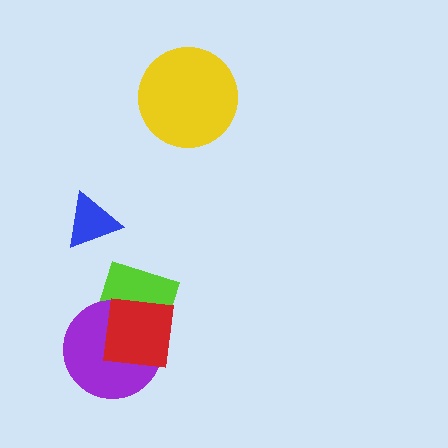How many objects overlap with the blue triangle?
0 objects overlap with the blue triangle.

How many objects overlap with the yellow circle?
0 objects overlap with the yellow circle.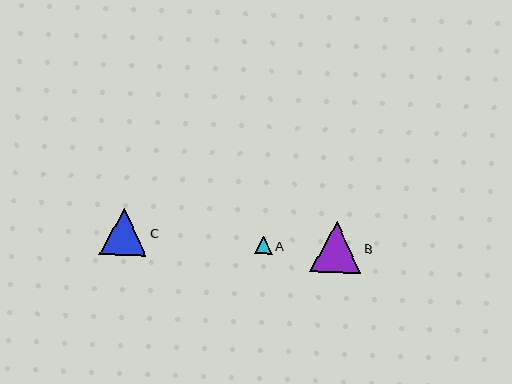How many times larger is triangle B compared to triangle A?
Triangle B is approximately 2.9 times the size of triangle A.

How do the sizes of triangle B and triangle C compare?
Triangle B and triangle C are approximately the same size.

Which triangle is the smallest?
Triangle A is the smallest with a size of approximately 17 pixels.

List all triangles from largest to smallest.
From largest to smallest: B, C, A.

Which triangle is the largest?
Triangle B is the largest with a size of approximately 51 pixels.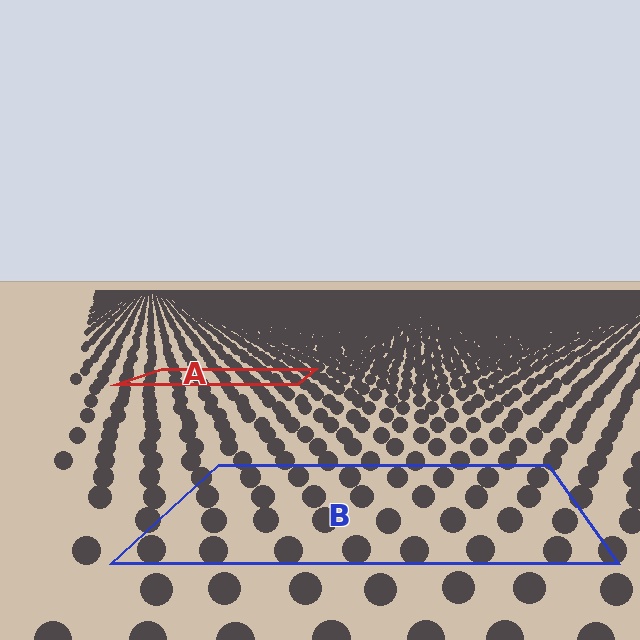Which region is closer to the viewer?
Region B is closer. The texture elements there are larger and more spread out.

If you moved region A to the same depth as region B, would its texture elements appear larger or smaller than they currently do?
They would appear larger. At a closer depth, the same texture elements are projected at a bigger on-screen size.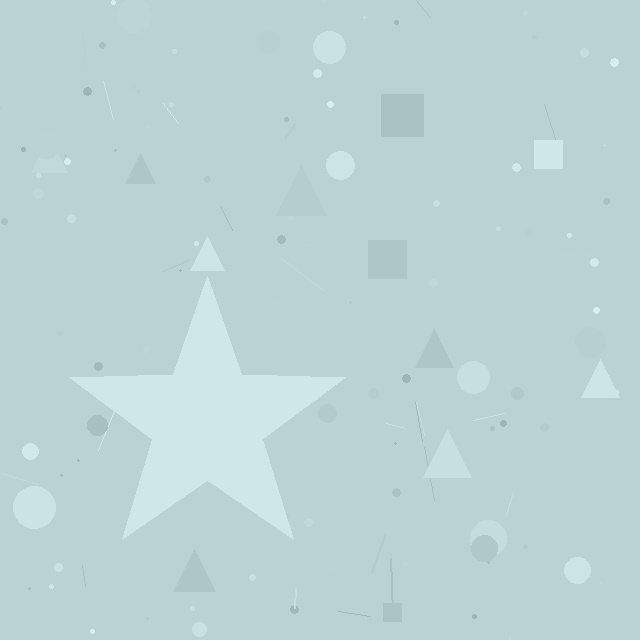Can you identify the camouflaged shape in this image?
The camouflaged shape is a star.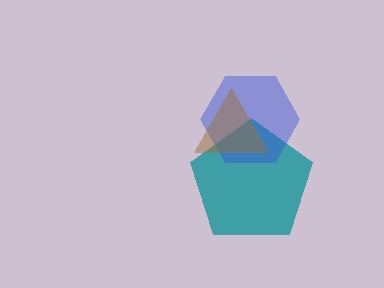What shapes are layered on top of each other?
The layered shapes are: a teal pentagon, a blue hexagon, a brown triangle.